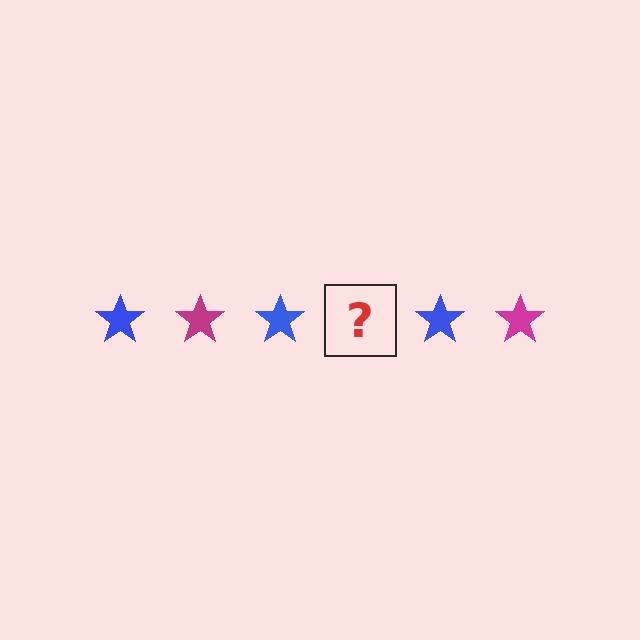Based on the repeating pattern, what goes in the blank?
The blank should be a magenta star.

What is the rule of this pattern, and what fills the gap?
The rule is that the pattern cycles through blue, magenta stars. The gap should be filled with a magenta star.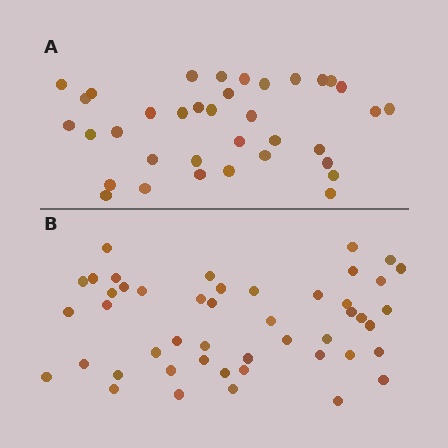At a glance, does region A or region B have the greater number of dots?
Region B (the bottom region) has more dots.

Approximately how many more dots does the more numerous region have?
Region B has roughly 12 or so more dots than region A.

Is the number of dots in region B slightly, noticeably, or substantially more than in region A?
Region B has noticeably more, but not dramatically so. The ratio is roughly 1.3 to 1.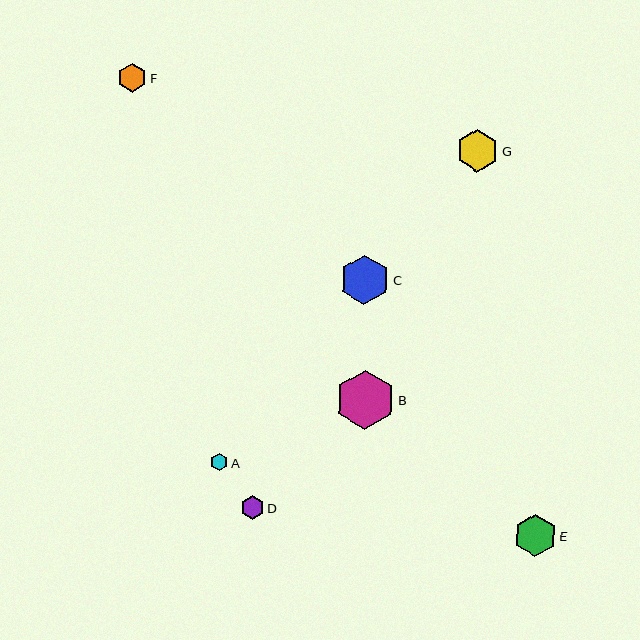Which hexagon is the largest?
Hexagon B is the largest with a size of approximately 60 pixels.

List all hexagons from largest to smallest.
From largest to smallest: B, C, G, E, F, D, A.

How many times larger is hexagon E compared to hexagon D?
Hexagon E is approximately 1.8 times the size of hexagon D.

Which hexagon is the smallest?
Hexagon A is the smallest with a size of approximately 18 pixels.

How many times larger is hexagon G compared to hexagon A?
Hexagon G is approximately 2.4 times the size of hexagon A.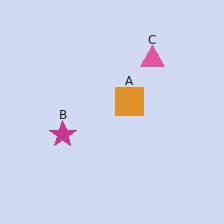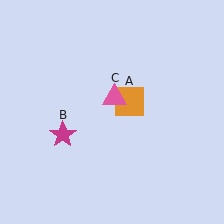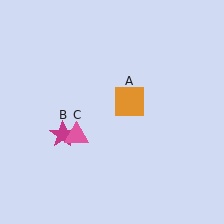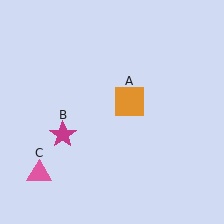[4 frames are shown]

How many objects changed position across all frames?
1 object changed position: pink triangle (object C).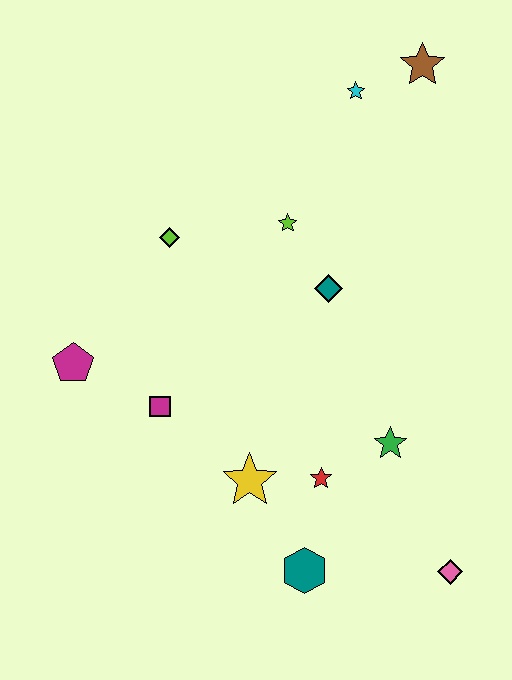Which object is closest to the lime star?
The teal diamond is closest to the lime star.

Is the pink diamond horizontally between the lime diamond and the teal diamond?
No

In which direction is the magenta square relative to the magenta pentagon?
The magenta square is to the right of the magenta pentagon.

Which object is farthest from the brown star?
The teal hexagon is farthest from the brown star.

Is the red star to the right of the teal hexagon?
Yes